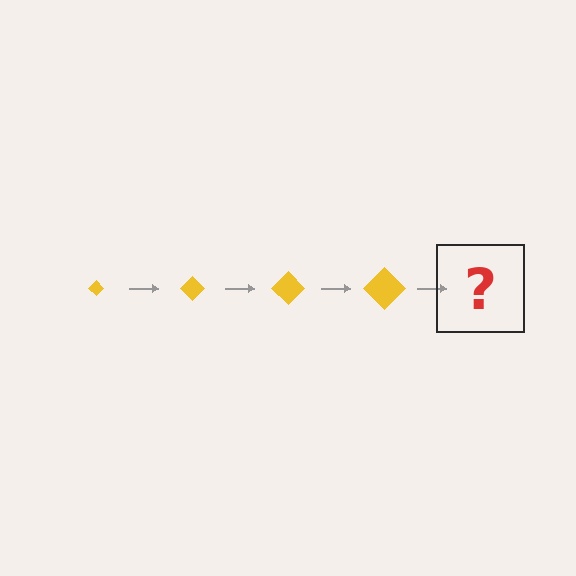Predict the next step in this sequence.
The next step is a yellow diamond, larger than the previous one.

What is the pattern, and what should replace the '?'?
The pattern is that the diamond gets progressively larger each step. The '?' should be a yellow diamond, larger than the previous one.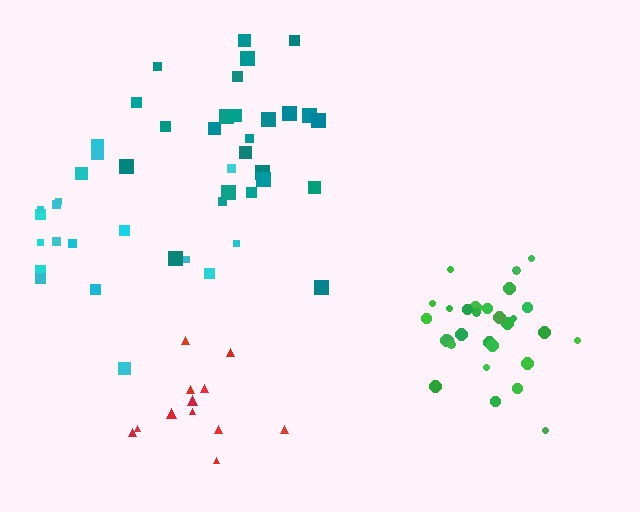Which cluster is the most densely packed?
Green.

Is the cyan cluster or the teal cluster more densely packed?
Teal.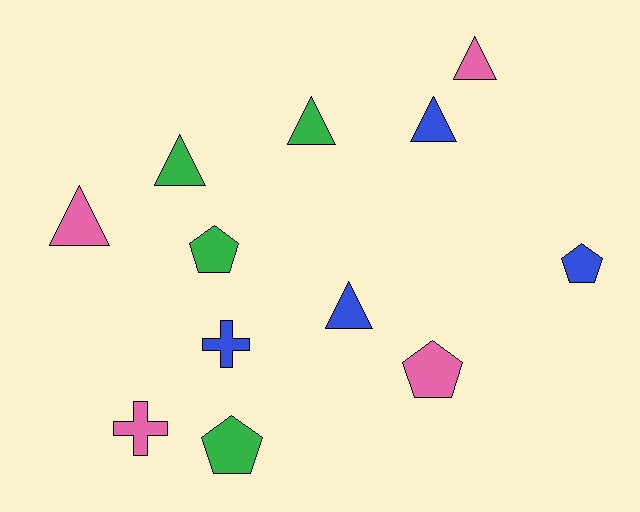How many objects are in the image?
There are 12 objects.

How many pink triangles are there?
There are 2 pink triangles.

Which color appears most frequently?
Green, with 4 objects.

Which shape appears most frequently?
Triangle, with 6 objects.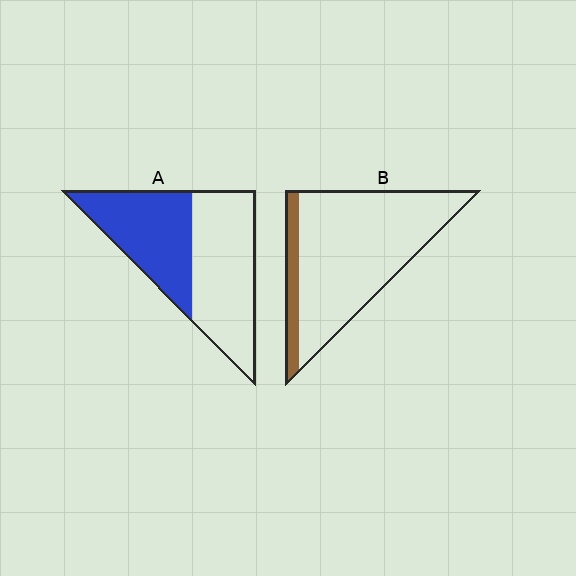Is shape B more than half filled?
No.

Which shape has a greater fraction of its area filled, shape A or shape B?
Shape A.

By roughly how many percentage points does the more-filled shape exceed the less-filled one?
By roughly 30 percentage points (A over B).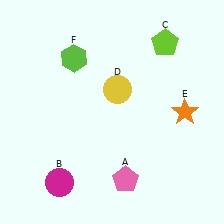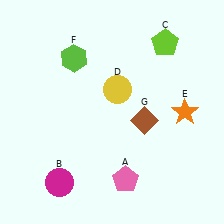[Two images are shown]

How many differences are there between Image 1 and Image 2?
There is 1 difference between the two images.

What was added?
A brown diamond (G) was added in Image 2.